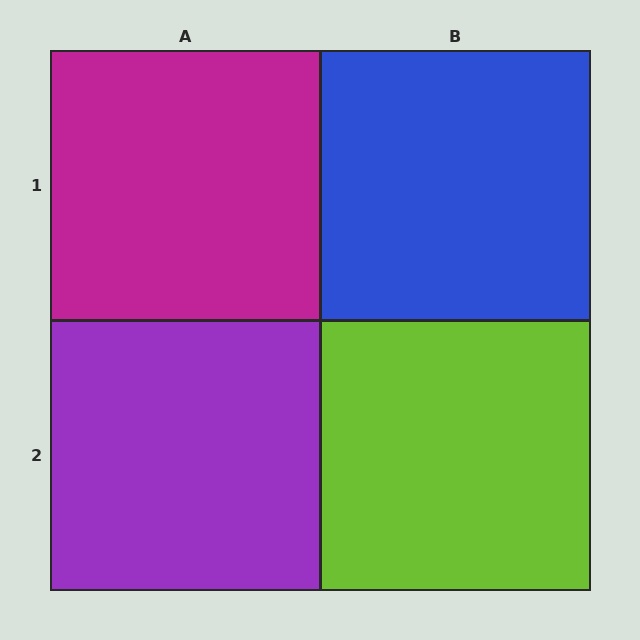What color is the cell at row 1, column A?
Magenta.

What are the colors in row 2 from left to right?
Purple, lime.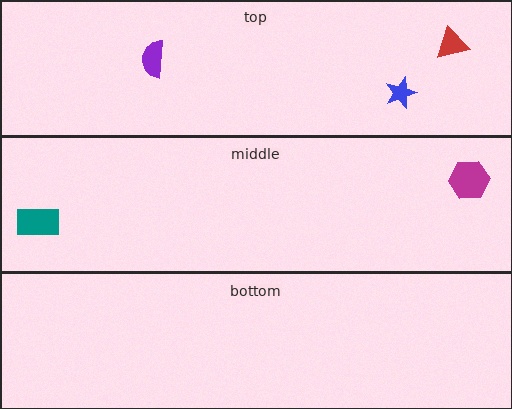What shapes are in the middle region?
The magenta hexagon, the teal rectangle.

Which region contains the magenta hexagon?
The middle region.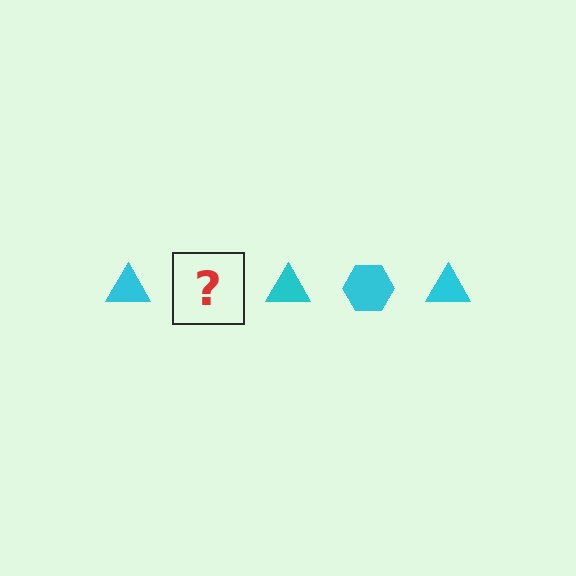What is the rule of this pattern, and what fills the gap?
The rule is that the pattern cycles through triangle, hexagon shapes in cyan. The gap should be filled with a cyan hexagon.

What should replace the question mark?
The question mark should be replaced with a cyan hexagon.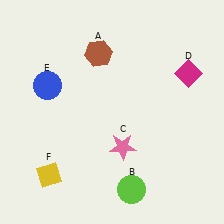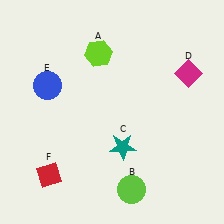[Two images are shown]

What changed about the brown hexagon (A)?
In Image 1, A is brown. In Image 2, it changed to lime.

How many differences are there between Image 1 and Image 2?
There are 3 differences between the two images.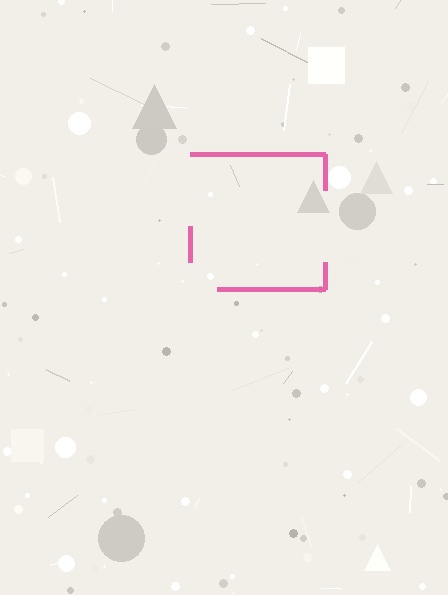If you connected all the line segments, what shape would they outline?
They would outline a square.